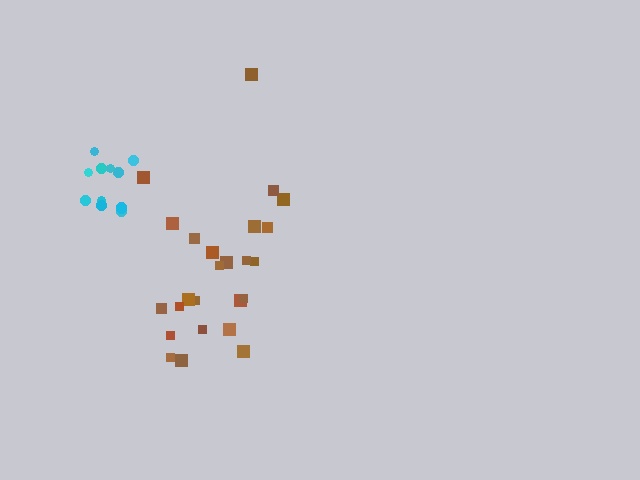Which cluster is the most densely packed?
Cyan.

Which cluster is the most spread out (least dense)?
Brown.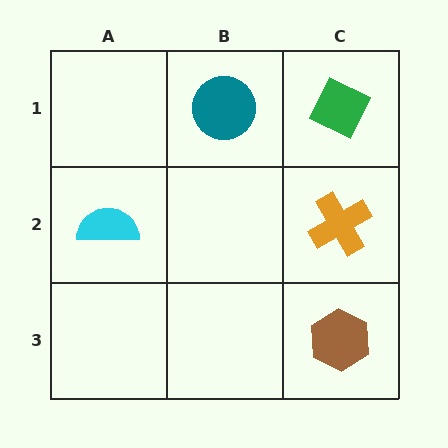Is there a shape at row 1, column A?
No, that cell is empty.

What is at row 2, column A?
A cyan semicircle.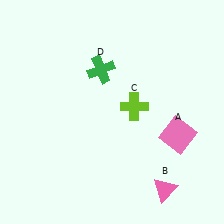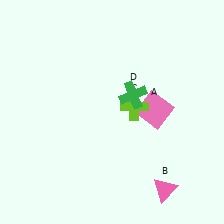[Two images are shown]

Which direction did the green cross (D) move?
The green cross (D) moved right.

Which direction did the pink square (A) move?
The pink square (A) moved up.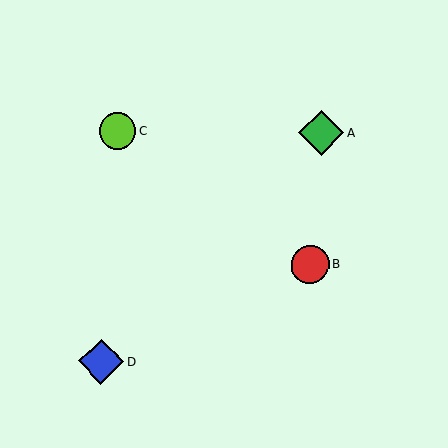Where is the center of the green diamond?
The center of the green diamond is at (321, 133).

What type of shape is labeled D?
Shape D is a blue diamond.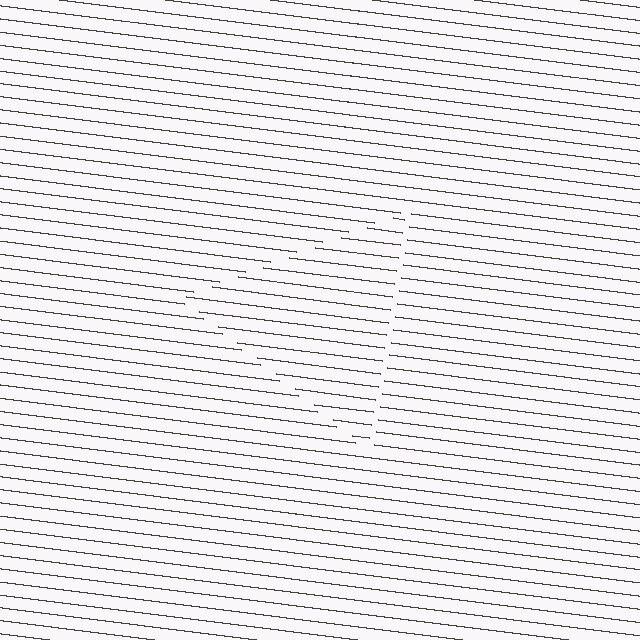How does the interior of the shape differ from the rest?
The interior of the shape contains the same grating, shifted by half a period — the contour is defined by the phase discontinuity where line-ends from the inner and outer gratings abut.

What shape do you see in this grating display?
An illusory triangle. The interior of the shape contains the same grating, shifted by half a period — the contour is defined by the phase discontinuity where line-ends from the inner and outer gratings abut.